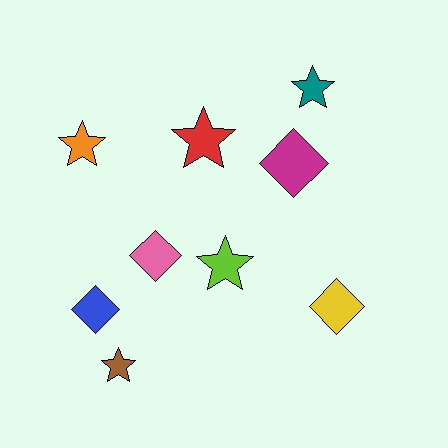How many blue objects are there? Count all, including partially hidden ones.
There is 1 blue object.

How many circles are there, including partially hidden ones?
There are no circles.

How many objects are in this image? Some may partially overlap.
There are 9 objects.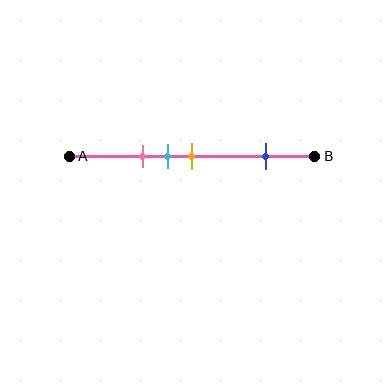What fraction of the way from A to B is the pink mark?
The pink mark is approximately 30% (0.3) of the way from A to B.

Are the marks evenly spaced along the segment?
No, the marks are not evenly spaced.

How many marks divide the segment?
There are 4 marks dividing the segment.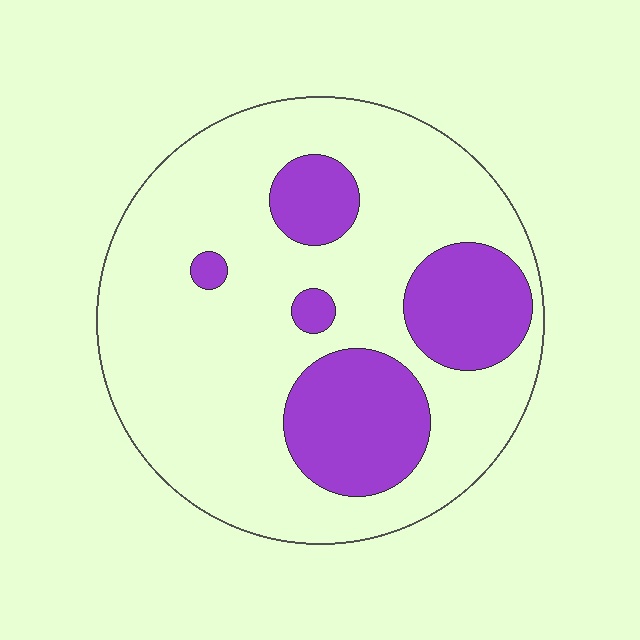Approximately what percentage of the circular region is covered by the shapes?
Approximately 25%.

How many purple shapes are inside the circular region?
5.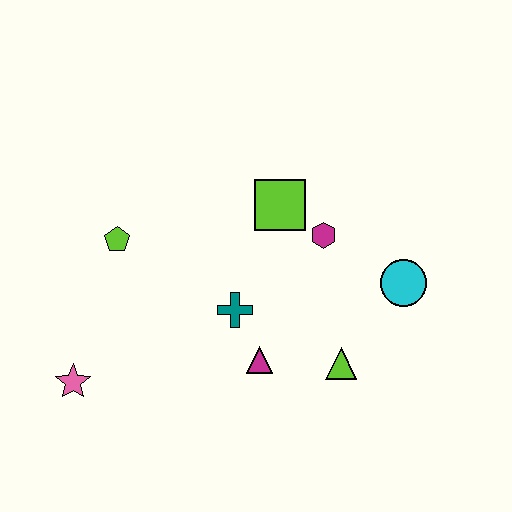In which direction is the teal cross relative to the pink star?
The teal cross is to the right of the pink star.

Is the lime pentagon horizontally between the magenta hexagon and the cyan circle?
No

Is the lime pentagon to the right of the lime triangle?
No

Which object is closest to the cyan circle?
The magenta hexagon is closest to the cyan circle.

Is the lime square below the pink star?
No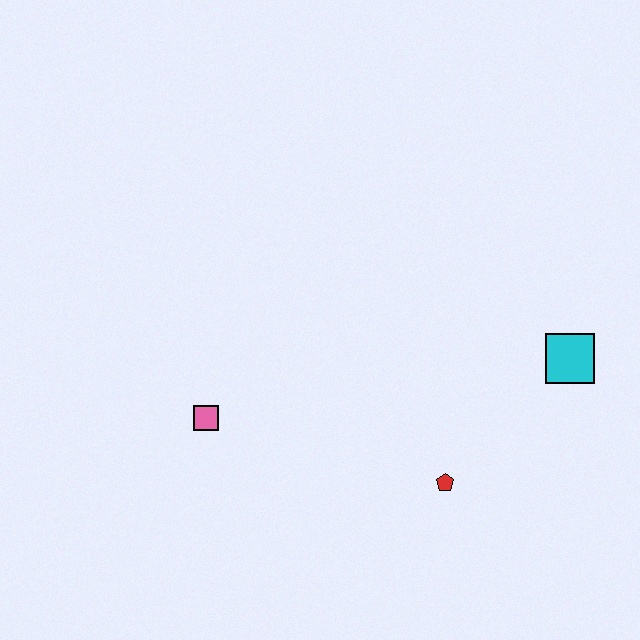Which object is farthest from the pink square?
The cyan square is farthest from the pink square.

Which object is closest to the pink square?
The red pentagon is closest to the pink square.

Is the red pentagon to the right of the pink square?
Yes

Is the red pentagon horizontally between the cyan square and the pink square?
Yes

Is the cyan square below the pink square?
No